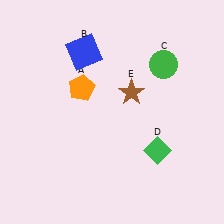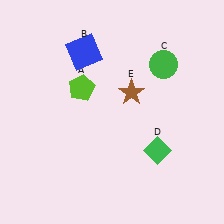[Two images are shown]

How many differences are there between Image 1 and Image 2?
There is 1 difference between the two images.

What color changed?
The pentagon (A) changed from orange in Image 1 to lime in Image 2.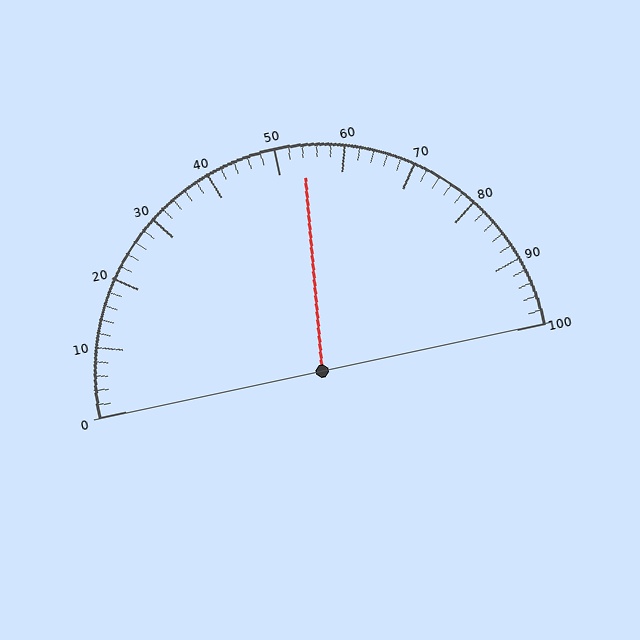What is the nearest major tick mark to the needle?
The nearest major tick mark is 50.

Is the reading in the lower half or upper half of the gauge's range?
The reading is in the upper half of the range (0 to 100).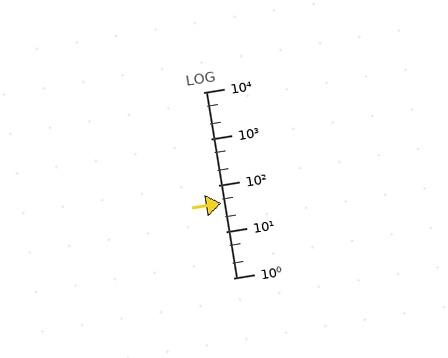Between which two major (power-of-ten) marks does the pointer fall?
The pointer is between 10 and 100.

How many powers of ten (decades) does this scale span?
The scale spans 4 decades, from 1 to 10000.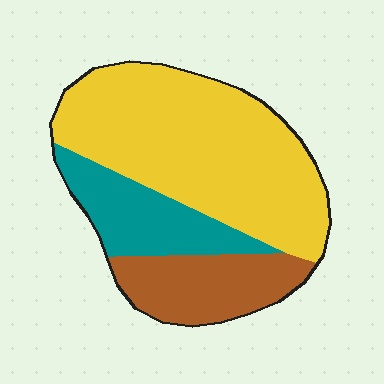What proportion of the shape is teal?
Teal takes up about one fifth (1/5) of the shape.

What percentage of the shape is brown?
Brown covers about 20% of the shape.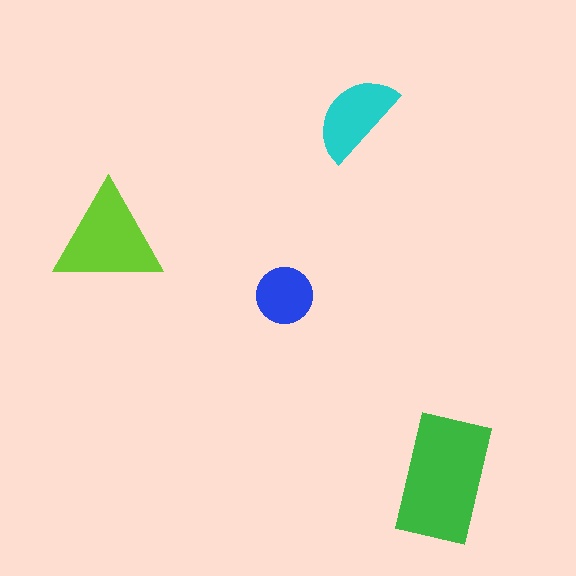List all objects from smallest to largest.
The blue circle, the cyan semicircle, the lime triangle, the green rectangle.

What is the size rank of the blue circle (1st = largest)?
4th.